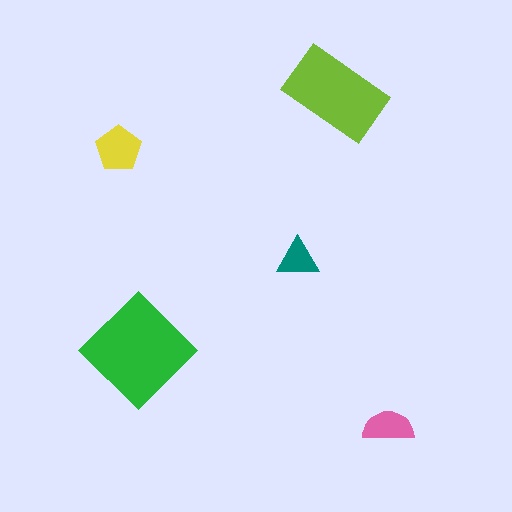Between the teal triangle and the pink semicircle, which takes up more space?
The pink semicircle.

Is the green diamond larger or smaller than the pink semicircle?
Larger.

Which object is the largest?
The green diamond.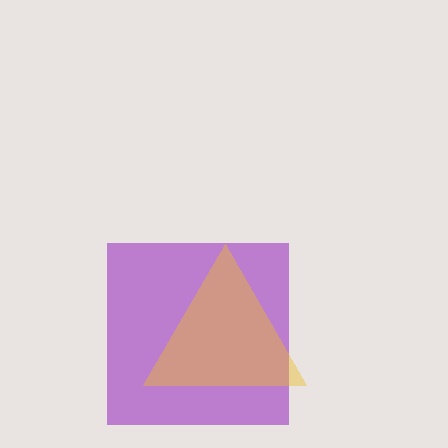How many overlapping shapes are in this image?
There are 2 overlapping shapes in the image.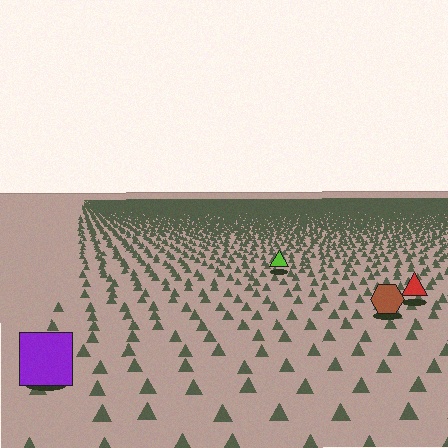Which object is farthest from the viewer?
The lime triangle is farthest from the viewer. It appears smaller and the ground texture around it is denser.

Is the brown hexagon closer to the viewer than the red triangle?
Yes. The brown hexagon is closer — you can tell from the texture gradient: the ground texture is coarser near it.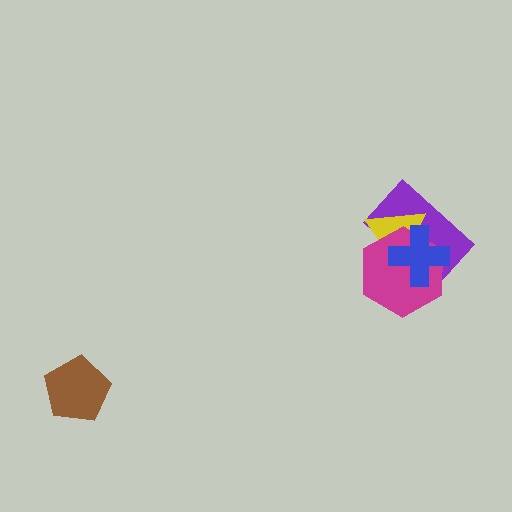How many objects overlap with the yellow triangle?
3 objects overlap with the yellow triangle.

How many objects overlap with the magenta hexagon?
3 objects overlap with the magenta hexagon.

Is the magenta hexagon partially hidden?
Yes, it is partially covered by another shape.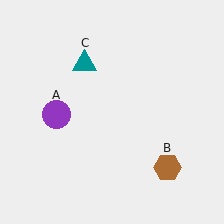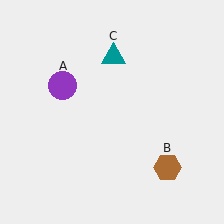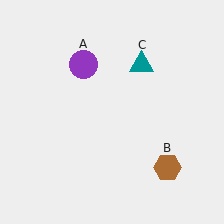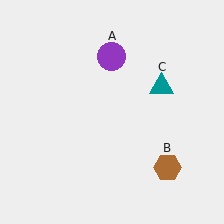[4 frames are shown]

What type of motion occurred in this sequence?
The purple circle (object A), teal triangle (object C) rotated clockwise around the center of the scene.